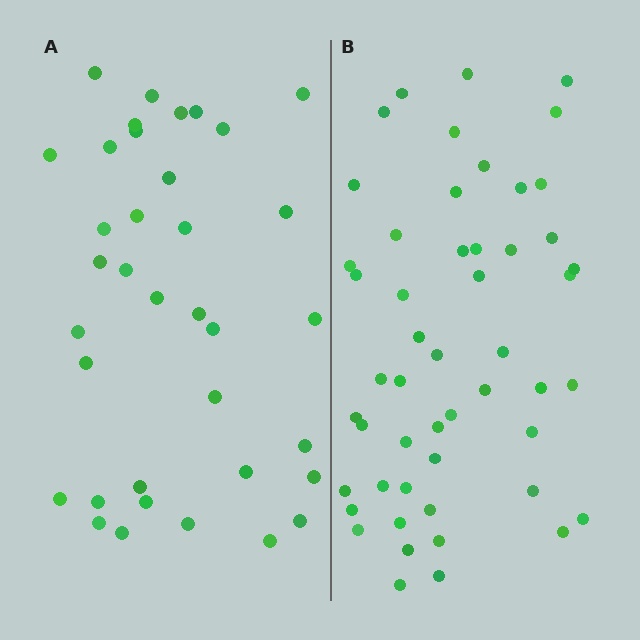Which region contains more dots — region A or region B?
Region B (the right region) has more dots.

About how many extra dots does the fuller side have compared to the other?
Region B has approximately 15 more dots than region A.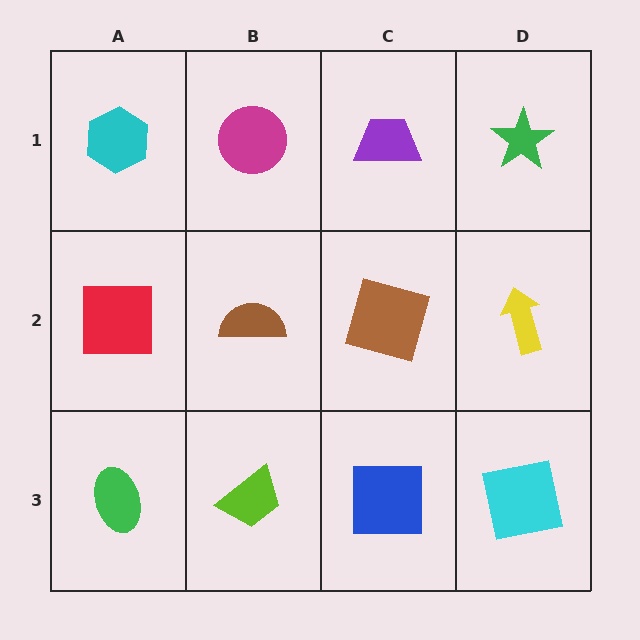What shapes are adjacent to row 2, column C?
A purple trapezoid (row 1, column C), a blue square (row 3, column C), a brown semicircle (row 2, column B), a yellow arrow (row 2, column D).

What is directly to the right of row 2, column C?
A yellow arrow.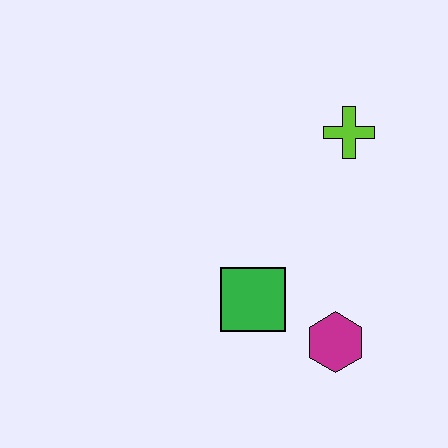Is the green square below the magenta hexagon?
No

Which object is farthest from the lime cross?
The magenta hexagon is farthest from the lime cross.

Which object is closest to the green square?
The magenta hexagon is closest to the green square.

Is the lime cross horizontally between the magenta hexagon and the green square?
No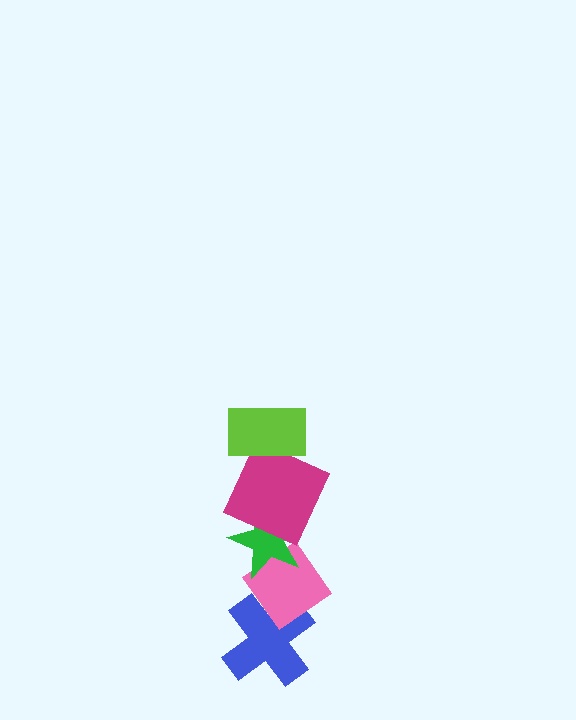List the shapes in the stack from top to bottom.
From top to bottom: the lime rectangle, the magenta square, the green star, the pink diamond, the blue cross.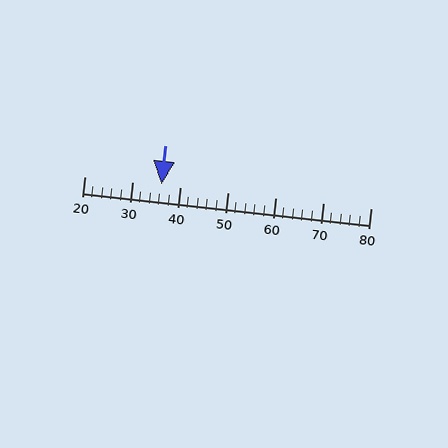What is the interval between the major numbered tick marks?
The major tick marks are spaced 10 units apart.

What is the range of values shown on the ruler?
The ruler shows values from 20 to 80.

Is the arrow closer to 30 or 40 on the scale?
The arrow is closer to 40.